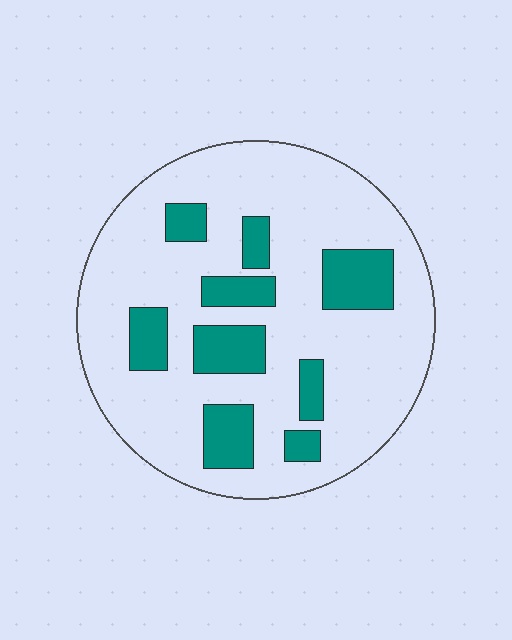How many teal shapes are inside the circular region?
9.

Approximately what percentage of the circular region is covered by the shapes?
Approximately 20%.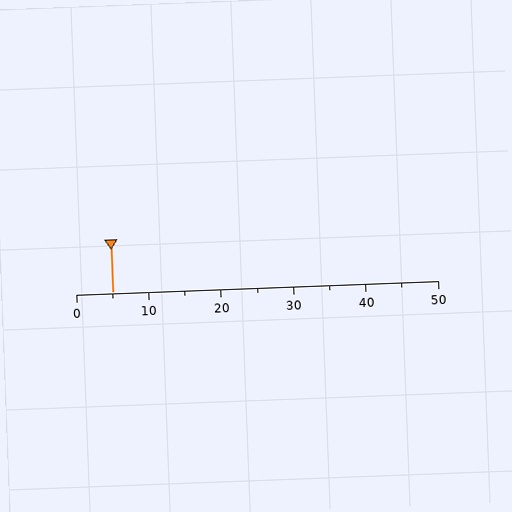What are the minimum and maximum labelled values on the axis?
The axis runs from 0 to 50.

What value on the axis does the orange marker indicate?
The marker indicates approximately 5.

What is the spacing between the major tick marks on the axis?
The major ticks are spaced 10 apart.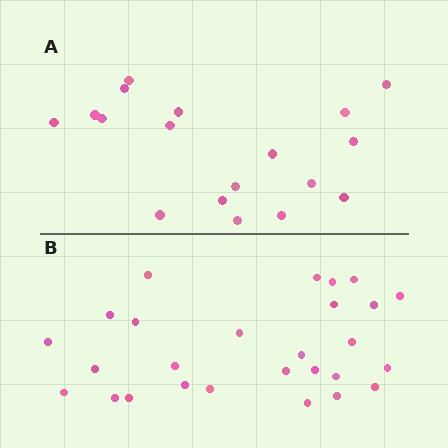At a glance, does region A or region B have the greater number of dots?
Region B (the bottom region) has more dots.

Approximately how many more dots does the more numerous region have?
Region B has roughly 8 or so more dots than region A.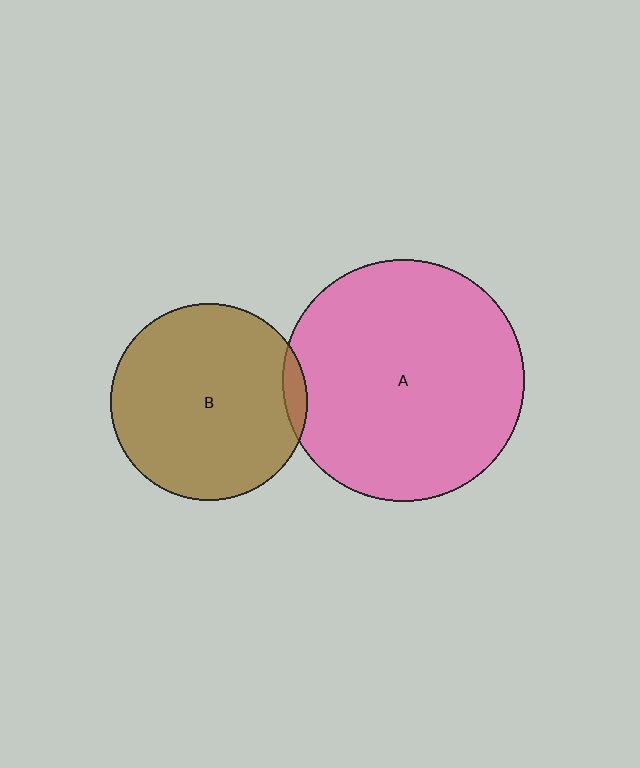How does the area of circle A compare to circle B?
Approximately 1.5 times.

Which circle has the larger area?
Circle A (pink).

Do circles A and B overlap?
Yes.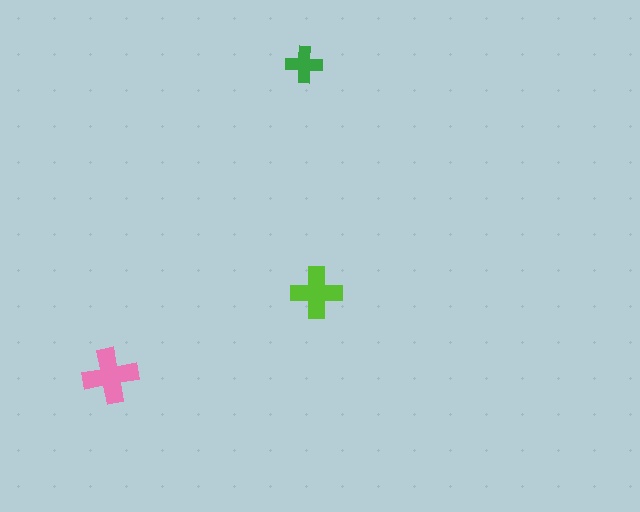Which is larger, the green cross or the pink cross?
The pink one.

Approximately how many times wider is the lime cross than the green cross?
About 1.5 times wider.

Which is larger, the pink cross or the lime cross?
The pink one.